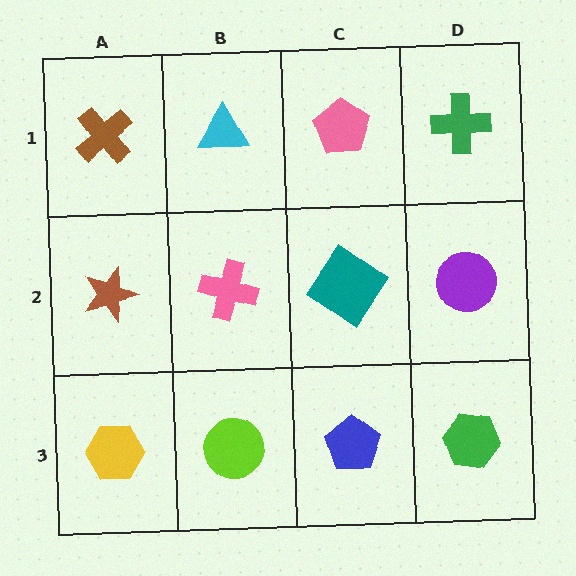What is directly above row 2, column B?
A cyan triangle.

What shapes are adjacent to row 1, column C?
A teal diamond (row 2, column C), a cyan triangle (row 1, column B), a green cross (row 1, column D).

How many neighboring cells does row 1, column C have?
3.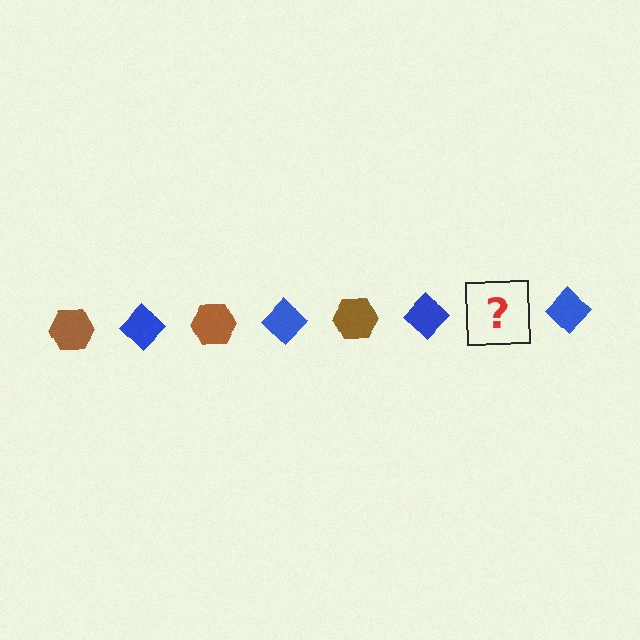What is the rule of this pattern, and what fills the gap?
The rule is that the pattern alternates between brown hexagon and blue diamond. The gap should be filled with a brown hexagon.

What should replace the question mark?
The question mark should be replaced with a brown hexagon.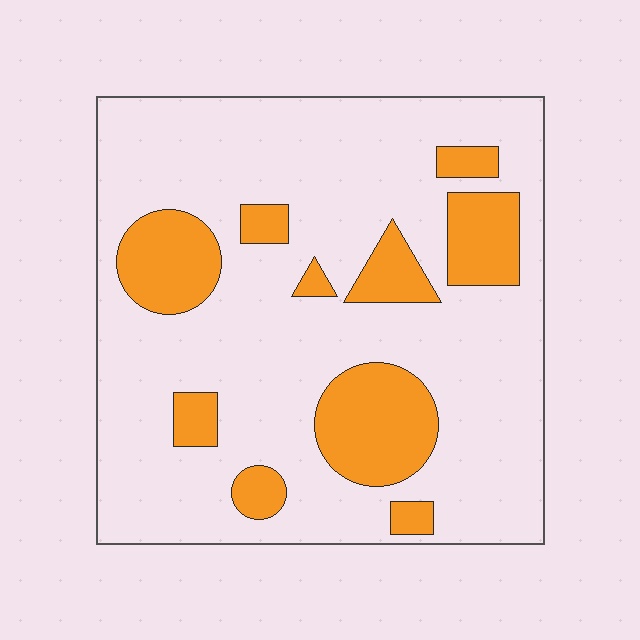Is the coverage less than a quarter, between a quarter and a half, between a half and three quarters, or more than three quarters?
Less than a quarter.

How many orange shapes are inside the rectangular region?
10.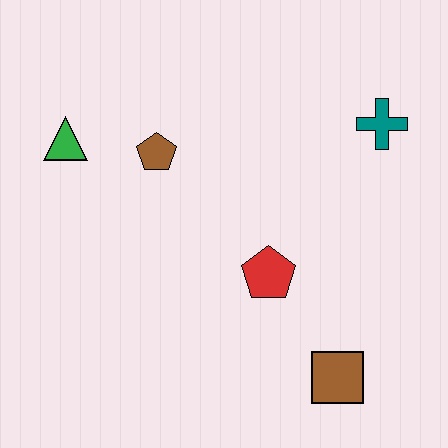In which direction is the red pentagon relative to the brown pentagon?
The red pentagon is below the brown pentagon.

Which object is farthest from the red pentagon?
The green triangle is farthest from the red pentagon.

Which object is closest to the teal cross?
The red pentagon is closest to the teal cross.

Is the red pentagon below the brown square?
No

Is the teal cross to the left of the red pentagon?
No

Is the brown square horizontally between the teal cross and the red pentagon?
Yes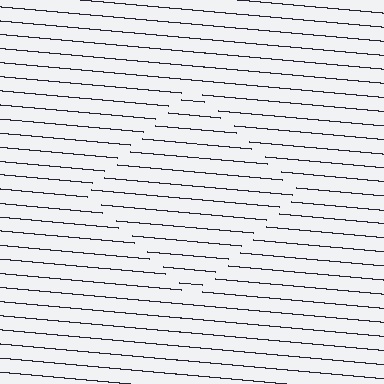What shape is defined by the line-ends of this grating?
An illusory square. The interior of the shape contains the same grating, shifted by half a period — the contour is defined by the phase discontinuity where line-ends from the inner and outer gratings abut.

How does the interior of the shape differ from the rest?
The interior of the shape contains the same grating, shifted by half a period — the contour is defined by the phase discontinuity where line-ends from the inner and outer gratings abut.